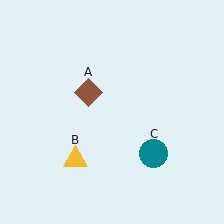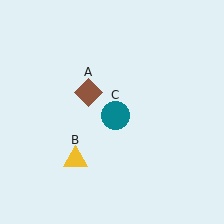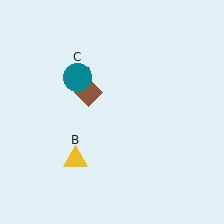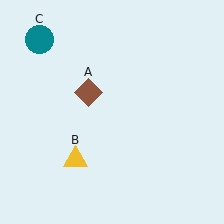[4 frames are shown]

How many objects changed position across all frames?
1 object changed position: teal circle (object C).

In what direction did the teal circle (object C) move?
The teal circle (object C) moved up and to the left.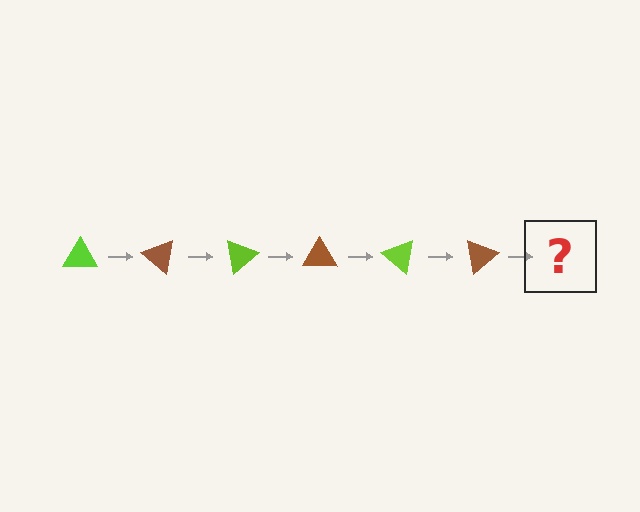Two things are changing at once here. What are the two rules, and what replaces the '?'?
The two rules are that it rotates 40 degrees each step and the color cycles through lime and brown. The '?' should be a lime triangle, rotated 240 degrees from the start.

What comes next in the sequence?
The next element should be a lime triangle, rotated 240 degrees from the start.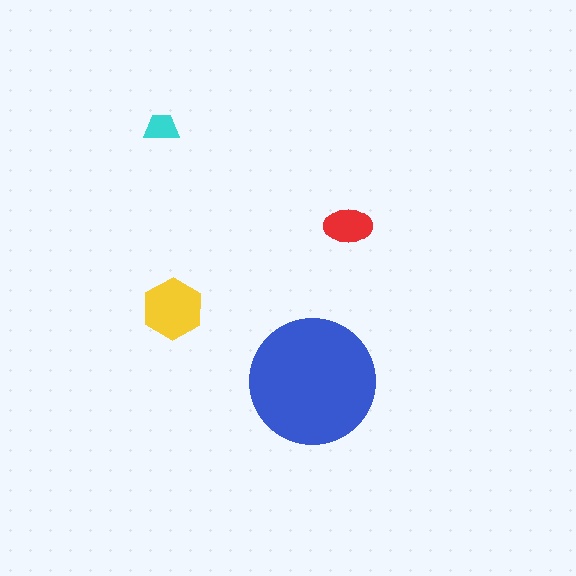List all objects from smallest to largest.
The cyan trapezoid, the red ellipse, the yellow hexagon, the blue circle.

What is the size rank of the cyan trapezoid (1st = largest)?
4th.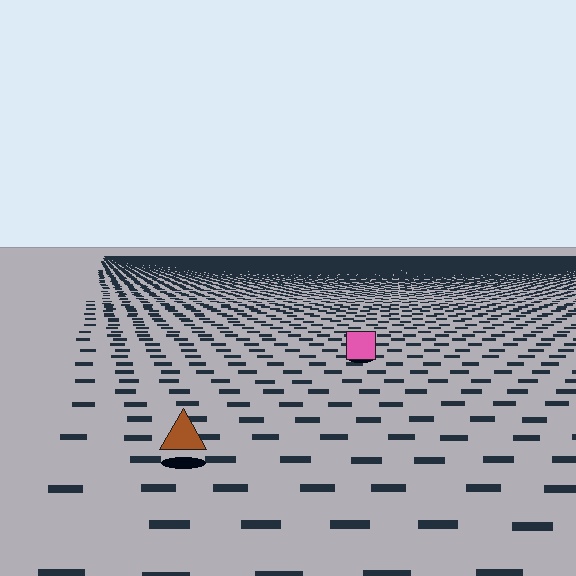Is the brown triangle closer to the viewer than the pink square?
Yes. The brown triangle is closer — you can tell from the texture gradient: the ground texture is coarser near it.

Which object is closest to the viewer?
The brown triangle is closest. The texture marks near it are larger and more spread out.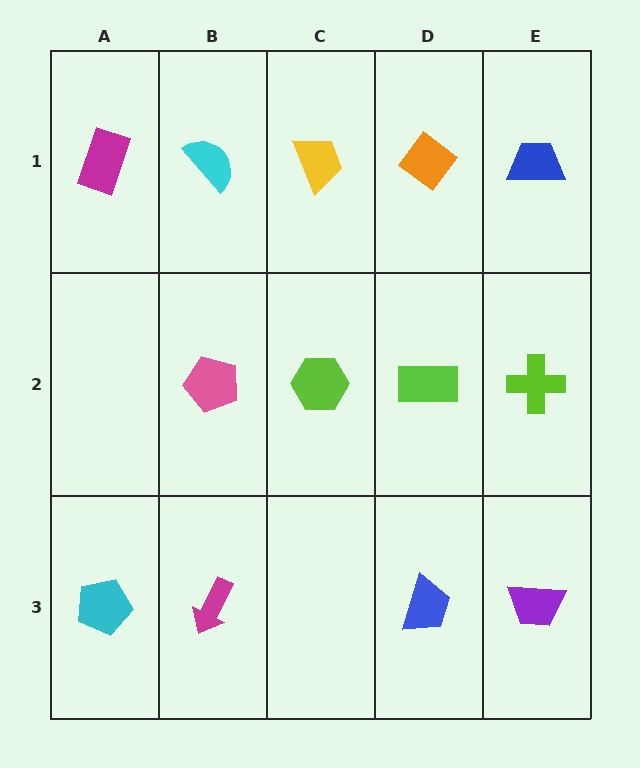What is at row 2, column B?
A pink pentagon.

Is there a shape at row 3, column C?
No, that cell is empty.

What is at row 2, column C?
A lime hexagon.